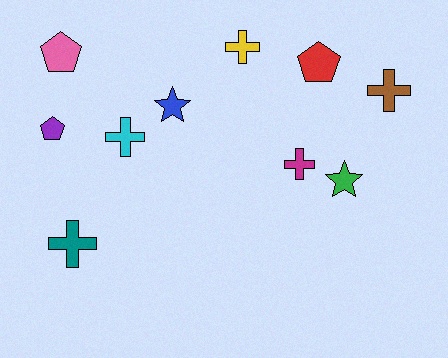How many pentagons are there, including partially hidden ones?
There are 3 pentagons.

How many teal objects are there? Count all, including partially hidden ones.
There is 1 teal object.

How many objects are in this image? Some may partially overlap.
There are 10 objects.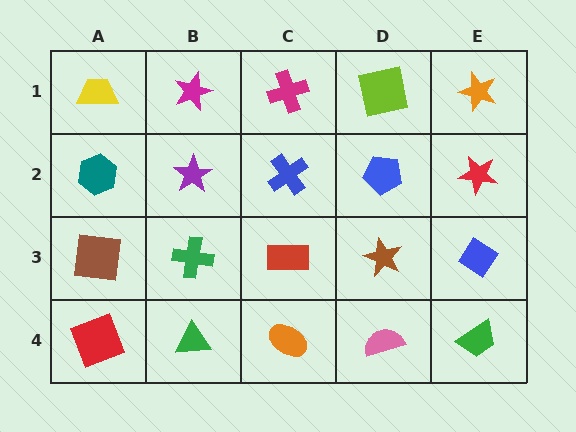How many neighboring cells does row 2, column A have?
3.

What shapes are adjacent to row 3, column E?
A red star (row 2, column E), a green trapezoid (row 4, column E), a brown star (row 3, column D).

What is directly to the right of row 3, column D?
A blue diamond.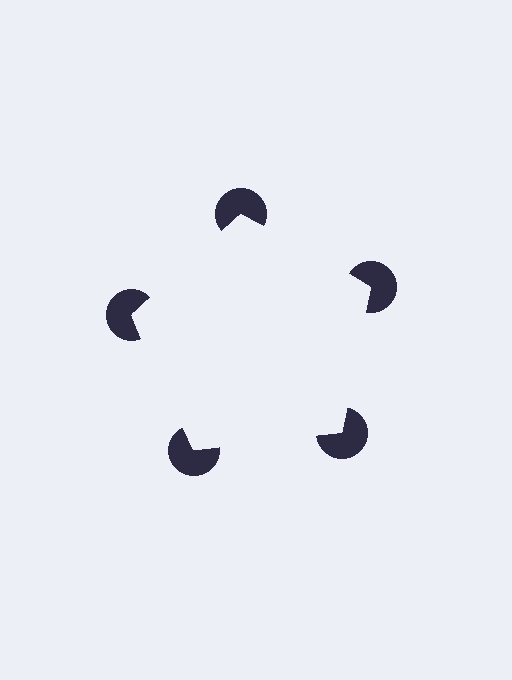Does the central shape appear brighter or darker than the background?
It typically appears slightly brighter than the background, even though no actual brightness change is drawn.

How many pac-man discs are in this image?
There are 5 — one at each vertex of the illusory pentagon.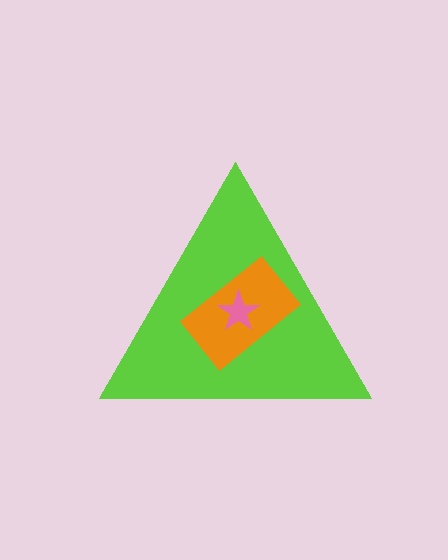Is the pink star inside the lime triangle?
Yes.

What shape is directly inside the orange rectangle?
The pink star.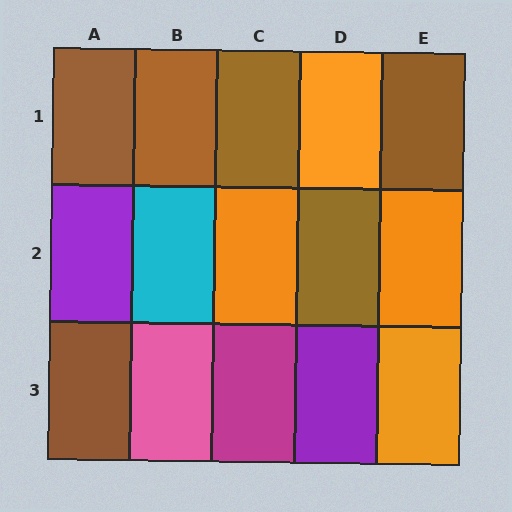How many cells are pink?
1 cell is pink.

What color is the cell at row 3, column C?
Magenta.